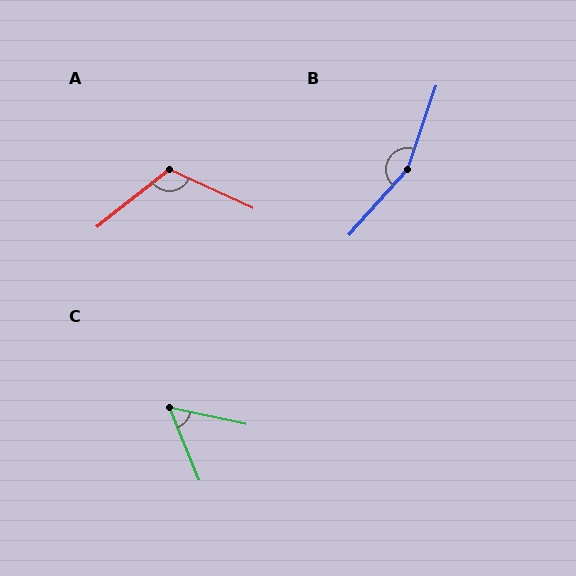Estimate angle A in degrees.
Approximately 117 degrees.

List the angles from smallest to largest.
C (56°), A (117°), B (157°).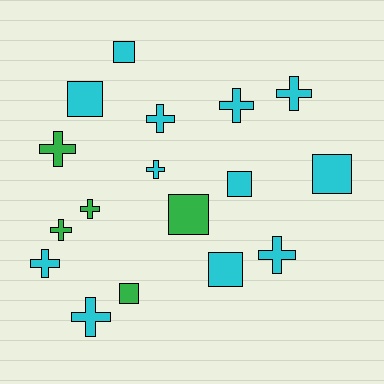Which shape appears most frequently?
Cross, with 10 objects.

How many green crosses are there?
There are 3 green crosses.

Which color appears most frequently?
Cyan, with 12 objects.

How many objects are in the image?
There are 17 objects.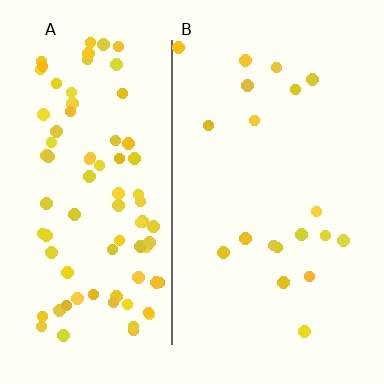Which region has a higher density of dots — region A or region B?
A (the left).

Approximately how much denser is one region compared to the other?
Approximately 4.3× — region A over region B.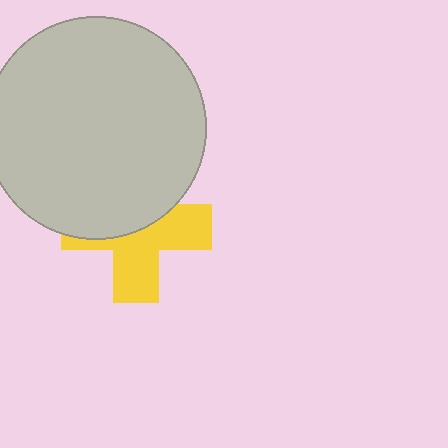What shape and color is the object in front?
The object in front is a light gray circle.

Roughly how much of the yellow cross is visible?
About half of it is visible (roughly 52%).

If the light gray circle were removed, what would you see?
You would see the complete yellow cross.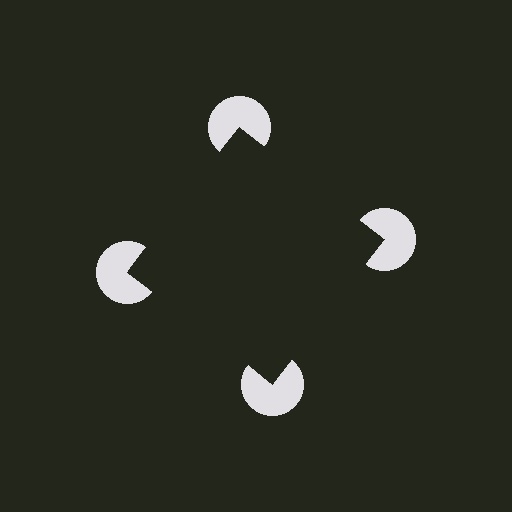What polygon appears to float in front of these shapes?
An illusory square — its edges are inferred from the aligned wedge cuts in the pac-man discs, not physically drawn.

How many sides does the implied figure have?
4 sides.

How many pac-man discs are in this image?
There are 4 — one at each vertex of the illusory square.